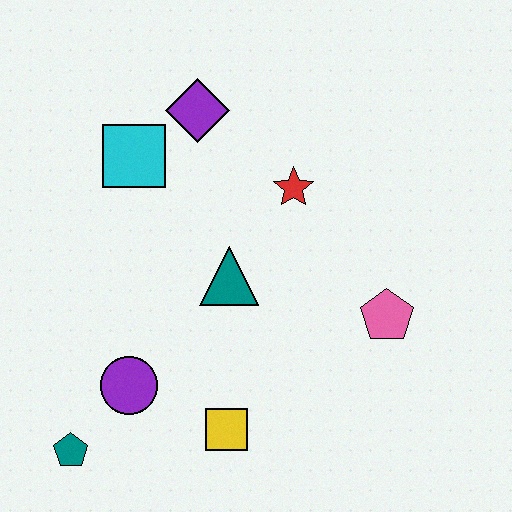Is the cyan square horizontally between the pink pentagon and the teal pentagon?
Yes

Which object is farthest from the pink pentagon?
The teal pentagon is farthest from the pink pentagon.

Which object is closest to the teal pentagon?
The purple circle is closest to the teal pentagon.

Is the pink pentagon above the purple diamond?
No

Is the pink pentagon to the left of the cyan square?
No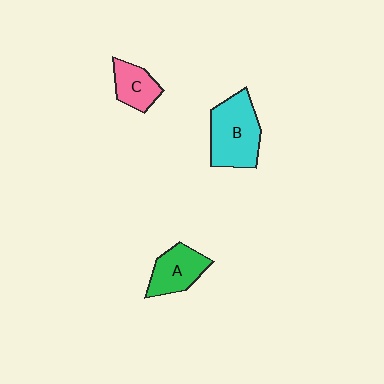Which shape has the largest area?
Shape B (cyan).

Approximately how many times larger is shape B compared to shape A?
Approximately 1.5 times.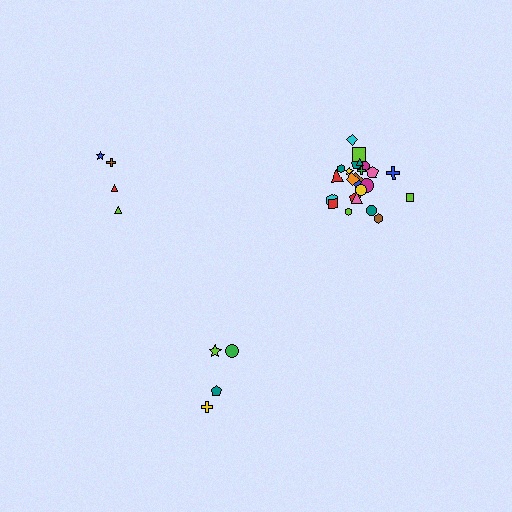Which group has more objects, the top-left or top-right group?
The top-right group.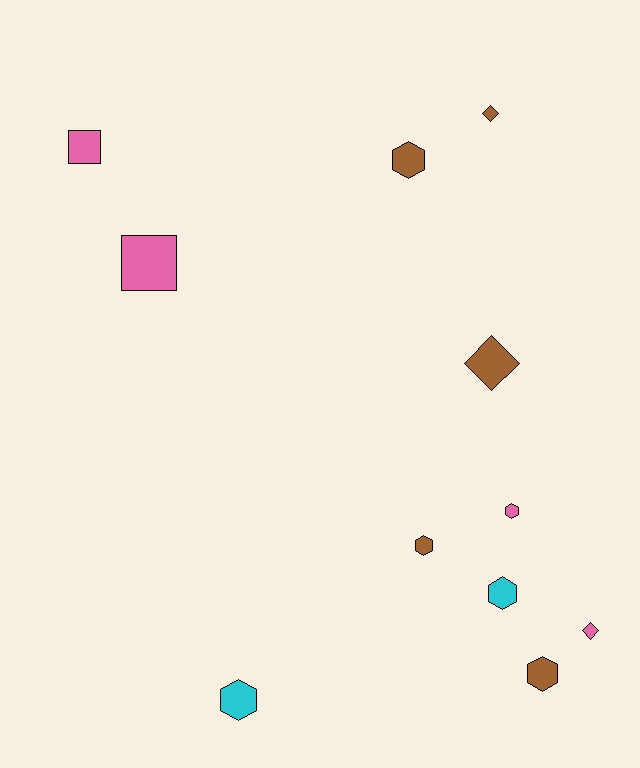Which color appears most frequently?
Brown, with 5 objects.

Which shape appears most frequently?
Hexagon, with 6 objects.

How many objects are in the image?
There are 11 objects.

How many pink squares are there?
There are 2 pink squares.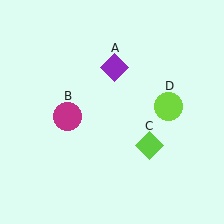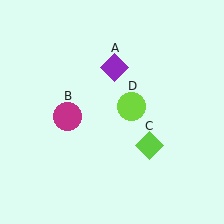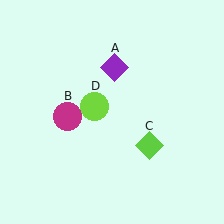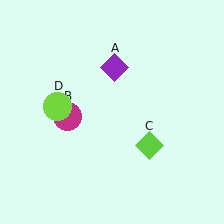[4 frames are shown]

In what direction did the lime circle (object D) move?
The lime circle (object D) moved left.